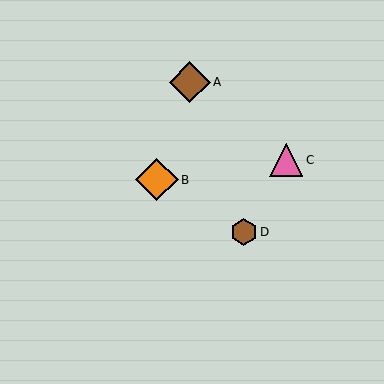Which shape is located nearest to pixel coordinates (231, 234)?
The brown hexagon (labeled D) at (244, 232) is nearest to that location.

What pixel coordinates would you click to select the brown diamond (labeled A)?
Click at (190, 82) to select the brown diamond A.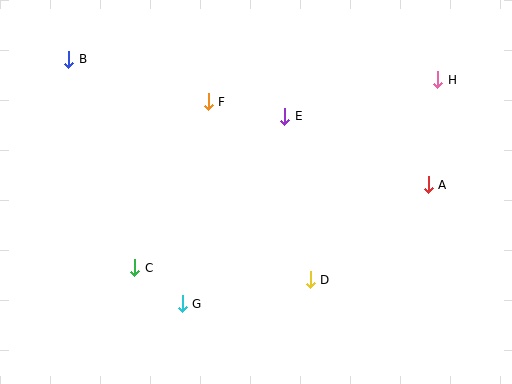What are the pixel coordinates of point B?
Point B is at (69, 59).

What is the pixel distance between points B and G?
The distance between B and G is 270 pixels.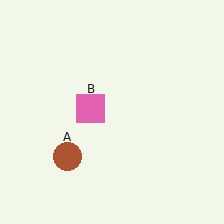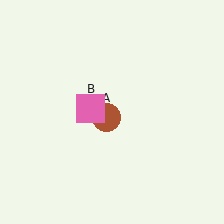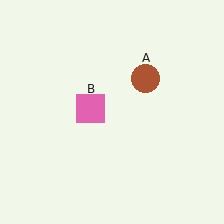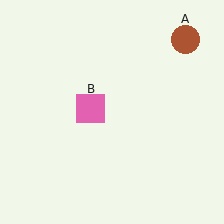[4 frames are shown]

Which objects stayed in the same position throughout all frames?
Pink square (object B) remained stationary.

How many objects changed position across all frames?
1 object changed position: brown circle (object A).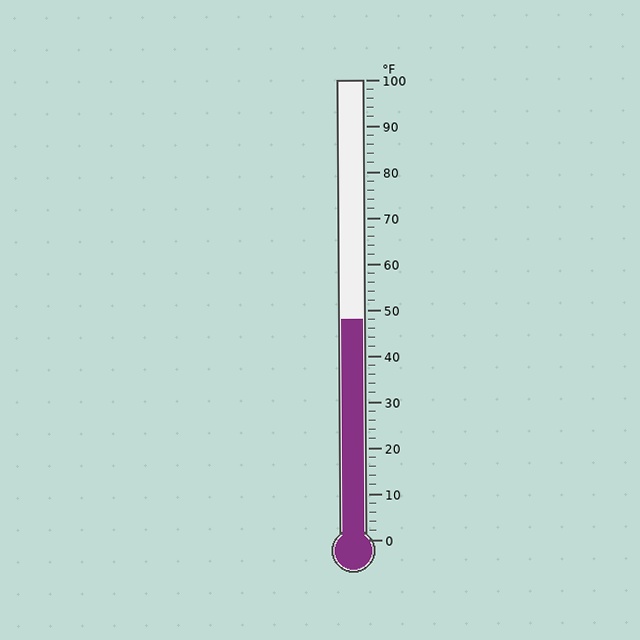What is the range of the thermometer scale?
The thermometer scale ranges from 0°F to 100°F.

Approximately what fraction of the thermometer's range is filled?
The thermometer is filled to approximately 50% of its range.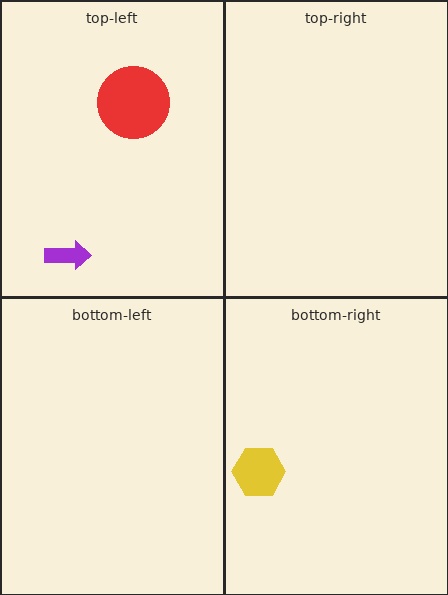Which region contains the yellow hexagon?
The bottom-right region.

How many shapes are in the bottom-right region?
1.